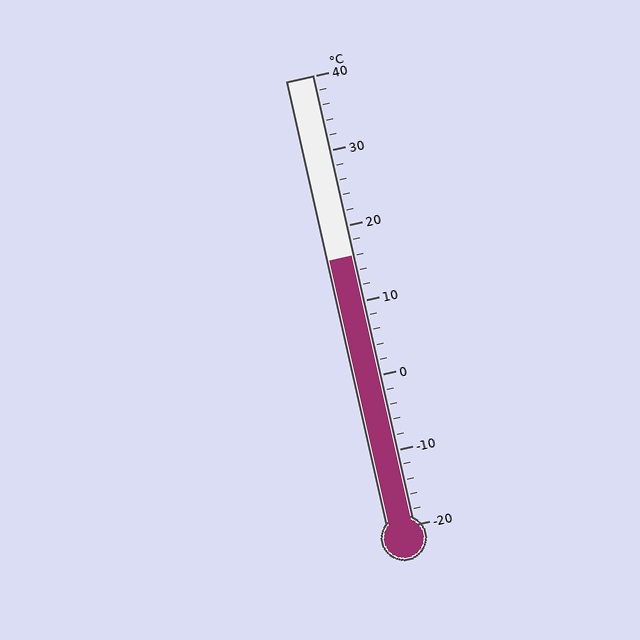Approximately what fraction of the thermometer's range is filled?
The thermometer is filled to approximately 60% of its range.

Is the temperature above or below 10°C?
The temperature is above 10°C.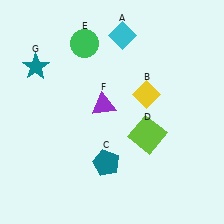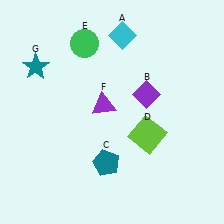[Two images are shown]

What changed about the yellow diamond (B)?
In Image 1, B is yellow. In Image 2, it changed to purple.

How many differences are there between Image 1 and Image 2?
There is 1 difference between the two images.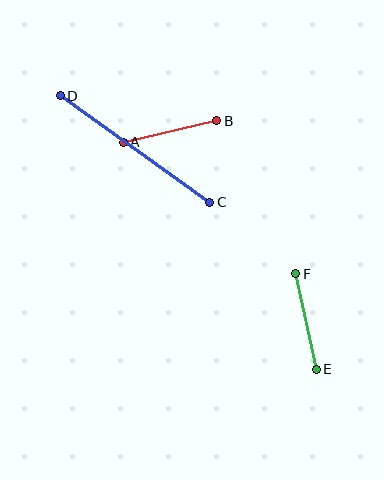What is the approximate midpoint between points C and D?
The midpoint is at approximately (135, 149) pixels.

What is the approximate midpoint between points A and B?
The midpoint is at approximately (170, 132) pixels.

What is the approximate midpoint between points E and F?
The midpoint is at approximately (306, 322) pixels.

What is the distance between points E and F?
The distance is approximately 98 pixels.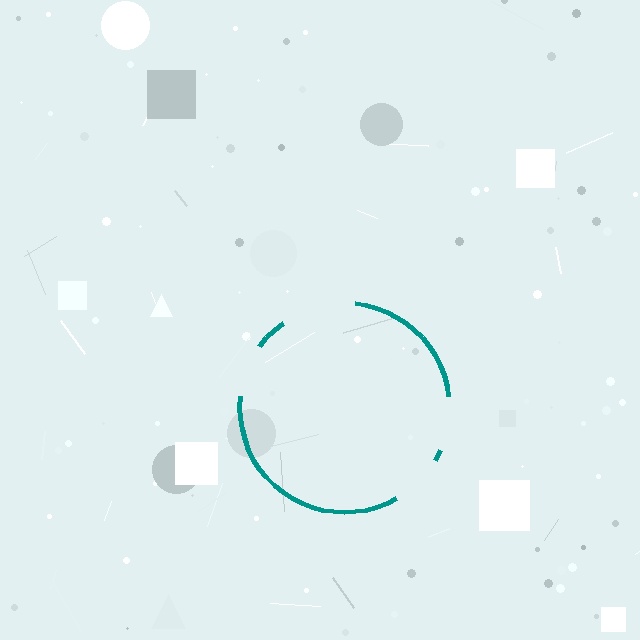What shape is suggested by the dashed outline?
The dashed outline suggests a circle.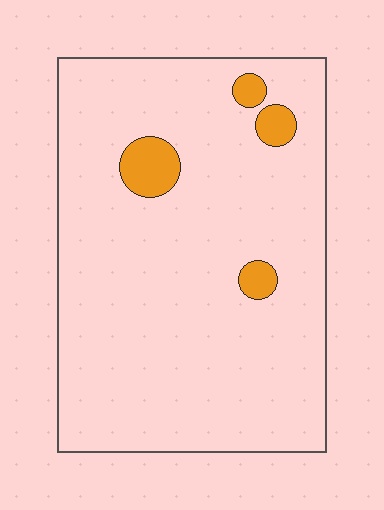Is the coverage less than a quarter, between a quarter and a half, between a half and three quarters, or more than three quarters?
Less than a quarter.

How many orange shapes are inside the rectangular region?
4.